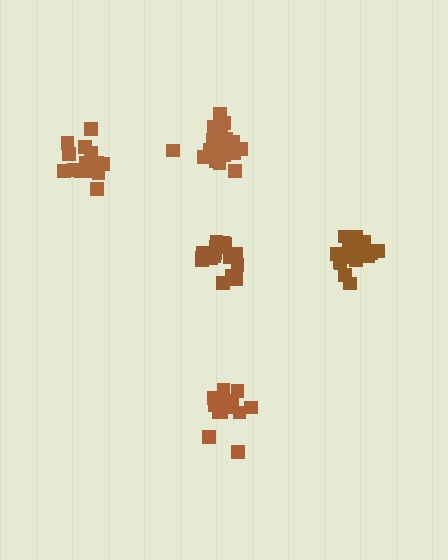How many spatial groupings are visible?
There are 5 spatial groupings.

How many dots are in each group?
Group 1: 20 dots, Group 2: 19 dots, Group 3: 14 dots, Group 4: 19 dots, Group 5: 15 dots (87 total).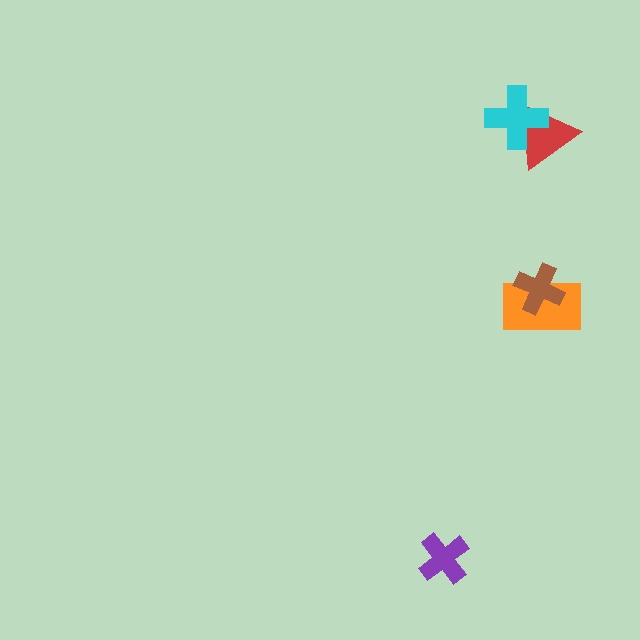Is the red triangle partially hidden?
Yes, it is partially covered by another shape.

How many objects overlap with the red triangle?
1 object overlaps with the red triangle.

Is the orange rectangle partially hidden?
Yes, it is partially covered by another shape.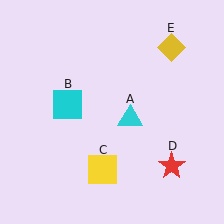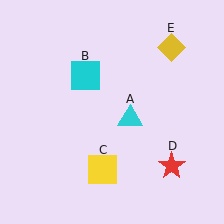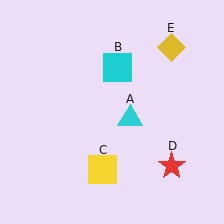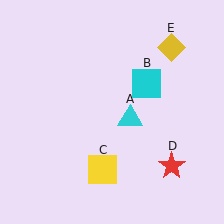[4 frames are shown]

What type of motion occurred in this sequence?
The cyan square (object B) rotated clockwise around the center of the scene.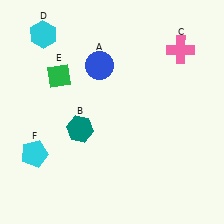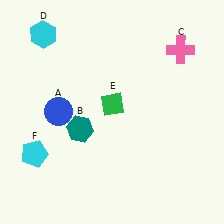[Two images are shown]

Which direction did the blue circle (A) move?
The blue circle (A) moved down.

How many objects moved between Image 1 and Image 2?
2 objects moved between the two images.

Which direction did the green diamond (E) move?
The green diamond (E) moved right.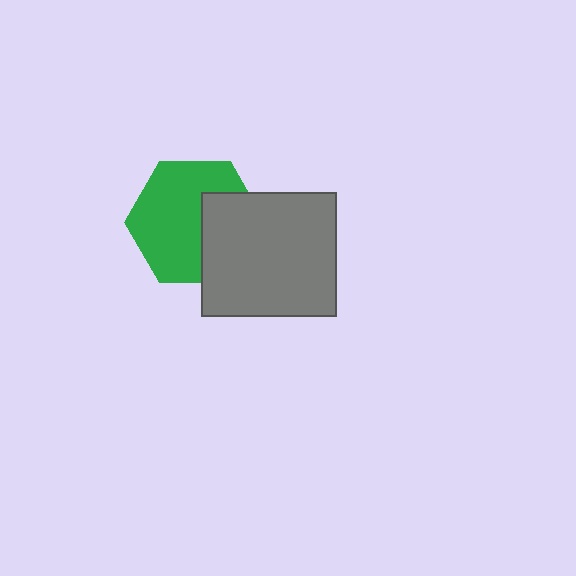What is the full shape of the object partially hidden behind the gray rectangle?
The partially hidden object is a green hexagon.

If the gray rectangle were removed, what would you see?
You would see the complete green hexagon.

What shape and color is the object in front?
The object in front is a gray rectangle.